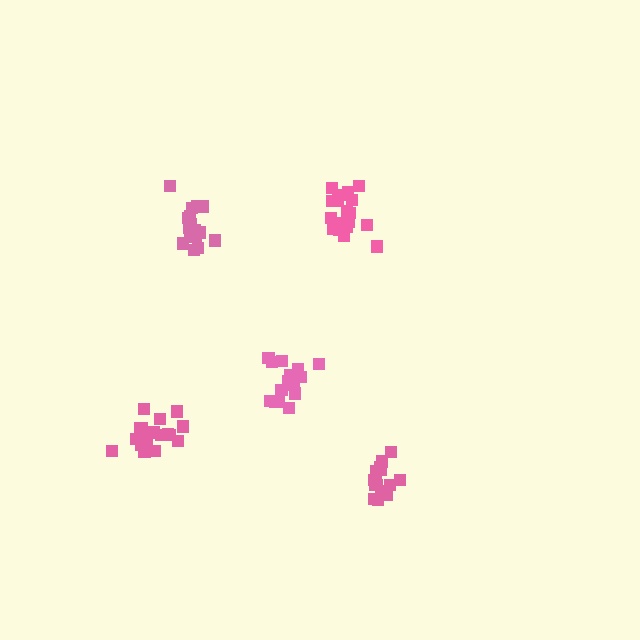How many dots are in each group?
Group 1: 18 dots, Group 2: 17 dots, Group 3: 20 dots, Group 4: 15 dots, Group 5: 16 dots (86 total).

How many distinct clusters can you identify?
There are 5 distinct clusters.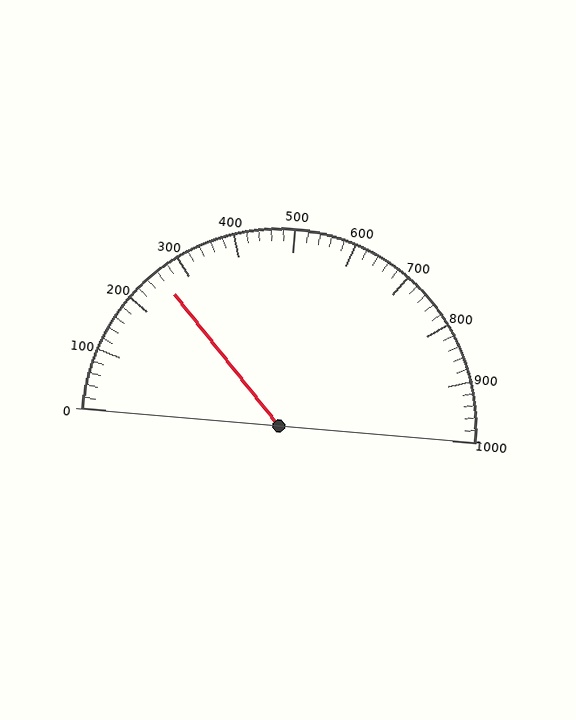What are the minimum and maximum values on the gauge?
The gauge ranges from 0 to 1000.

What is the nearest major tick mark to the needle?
The nearest major tick mark is 300.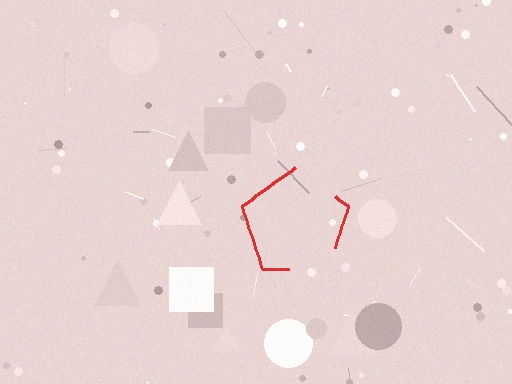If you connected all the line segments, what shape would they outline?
They would outline a pentagon.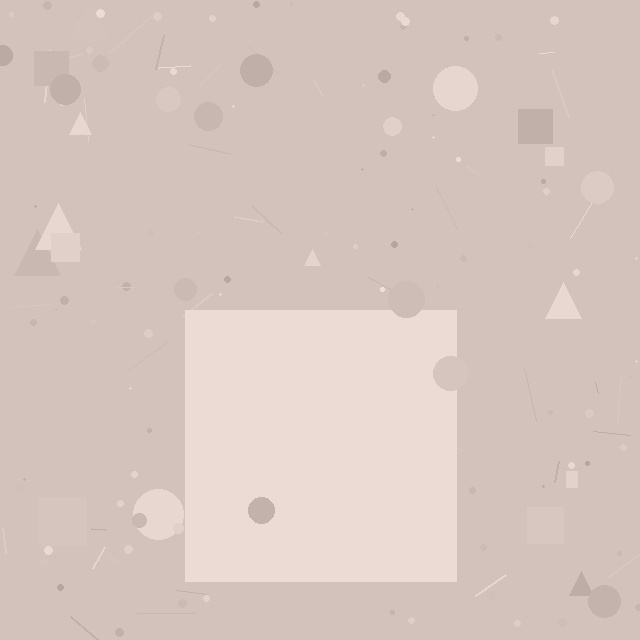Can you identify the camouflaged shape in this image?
The camouflaged shape is a square.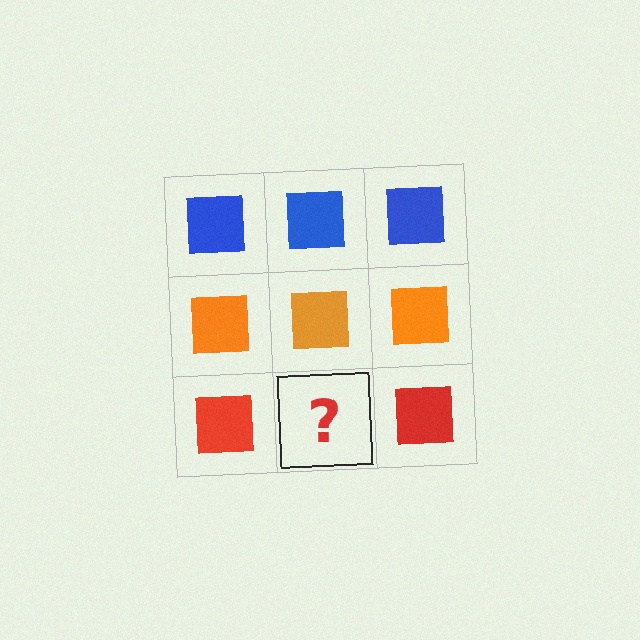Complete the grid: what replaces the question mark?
The question mark should be replaced with a red square.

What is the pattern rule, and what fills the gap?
The rule is that each row has a consistent color. The gap should be filled with a red square.